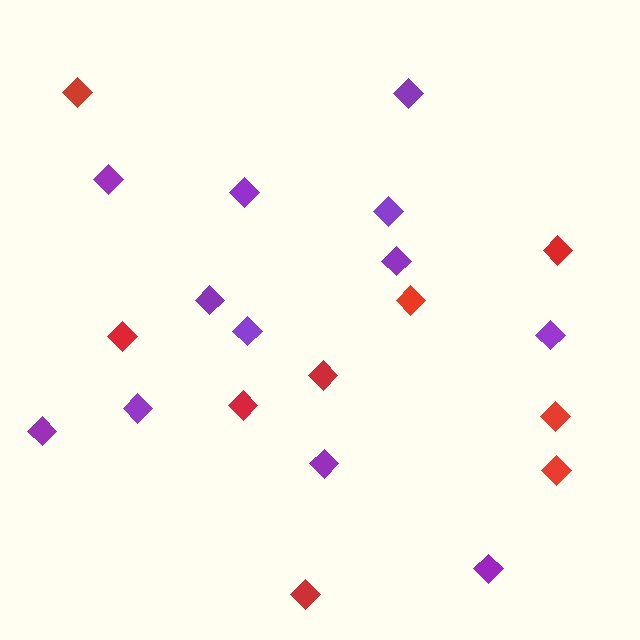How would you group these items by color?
There are 2 groups: one group of red diamonds (9) and one group of purple diamonds (12).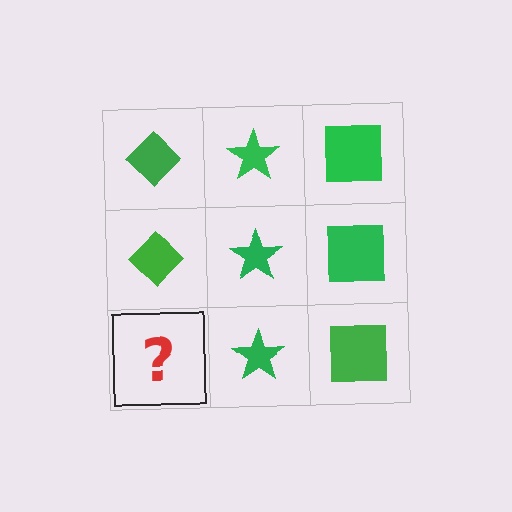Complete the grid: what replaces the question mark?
The question mark should be replaced with a green diamond.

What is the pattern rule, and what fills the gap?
The rule is that each column has a consistent shape. The gap should be filled with a green diamond.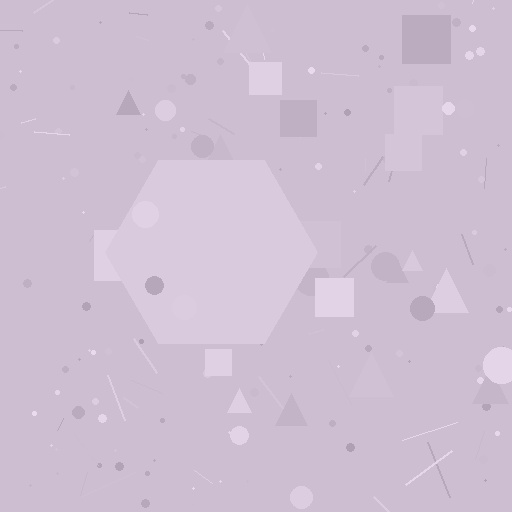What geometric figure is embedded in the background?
A hexagon is embedded in the background.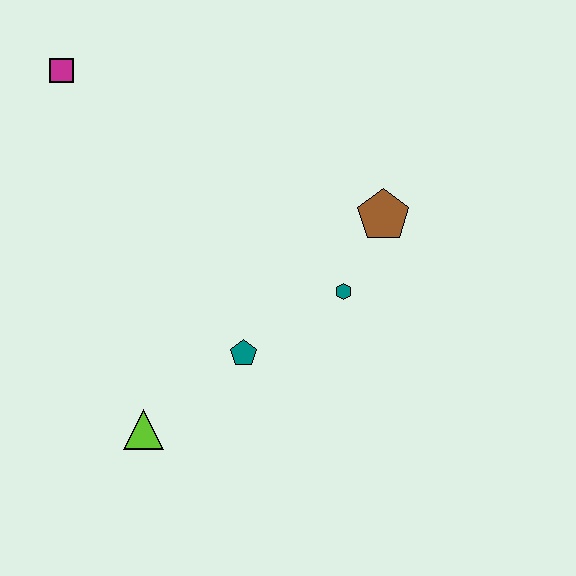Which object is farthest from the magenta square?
The lime triangle is farthest from the magenta square.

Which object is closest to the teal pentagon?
The teal hexagon is closest to the teal pentagon.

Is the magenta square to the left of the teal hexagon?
Yes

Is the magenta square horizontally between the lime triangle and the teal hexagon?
No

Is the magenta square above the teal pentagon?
Yes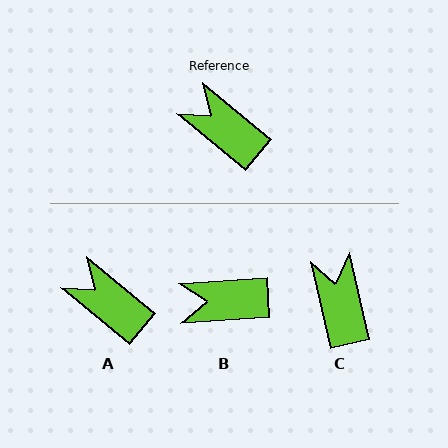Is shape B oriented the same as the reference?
No, it is off by about 43 degrees.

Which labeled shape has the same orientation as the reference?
A.